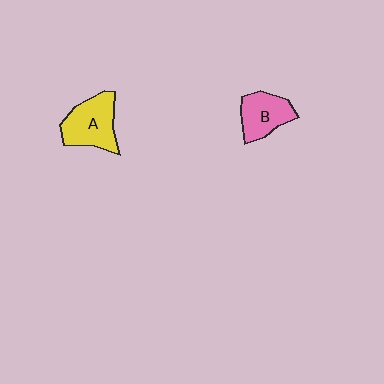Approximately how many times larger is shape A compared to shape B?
Approximately 1.2 times.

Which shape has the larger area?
Shape A (yellow).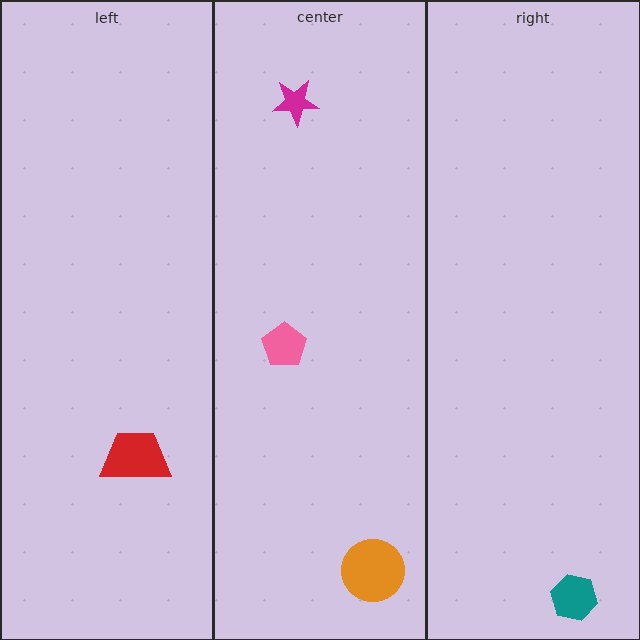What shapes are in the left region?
The red trapezoid.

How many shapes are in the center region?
3.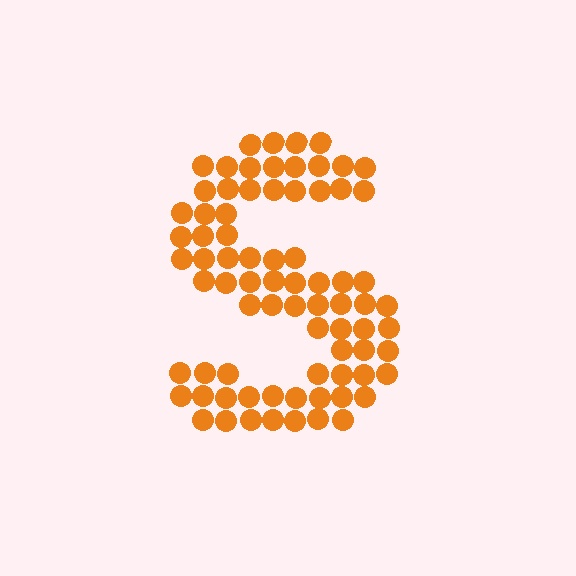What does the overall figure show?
The overall figure shows the letter S.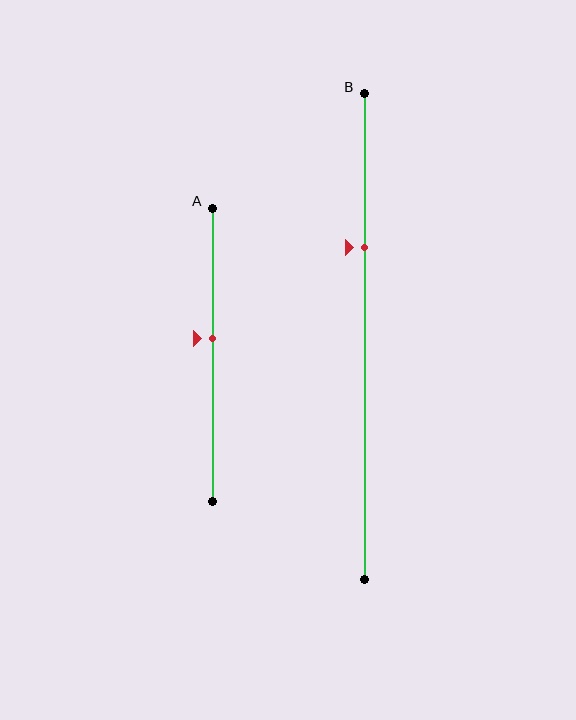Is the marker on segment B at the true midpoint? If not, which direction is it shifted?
No, the marker on segment B is shifted upward by about 18% of the segment length.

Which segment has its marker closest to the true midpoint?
Segment A has its marker closest to the true midpoint.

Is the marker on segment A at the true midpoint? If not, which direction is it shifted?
No, the marker on segment A is shifted upward by about 6% of the segment length.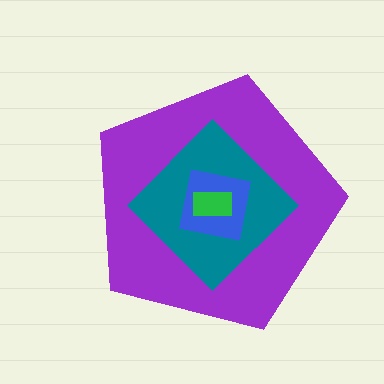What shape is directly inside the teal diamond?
The blue square.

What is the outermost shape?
The purple pentagon.